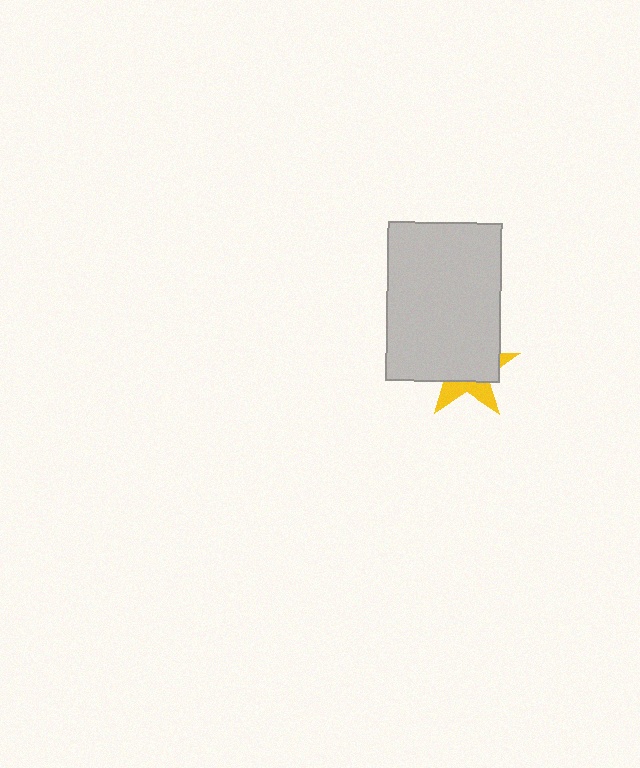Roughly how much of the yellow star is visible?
A small part of it is visible (roughly 34%).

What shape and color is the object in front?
The object in front is a light gray rectangle.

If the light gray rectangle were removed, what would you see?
You would see the complete yellow star.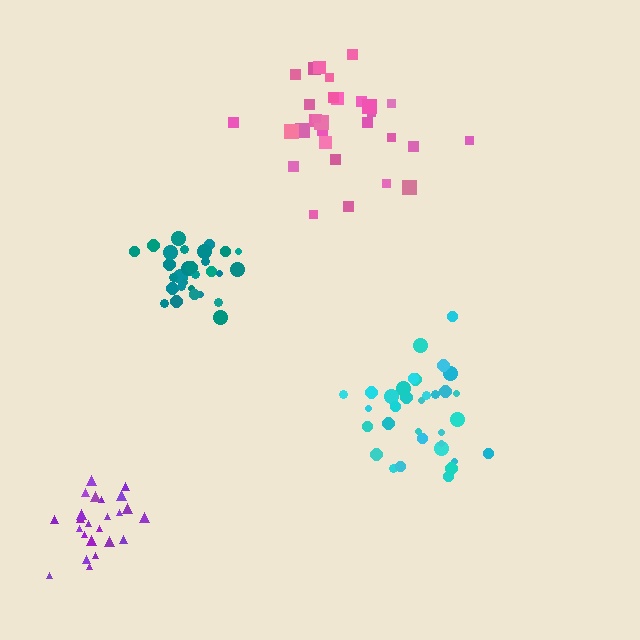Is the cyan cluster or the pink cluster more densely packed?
Cyan.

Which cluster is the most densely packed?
Purple.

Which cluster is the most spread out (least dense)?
Pink.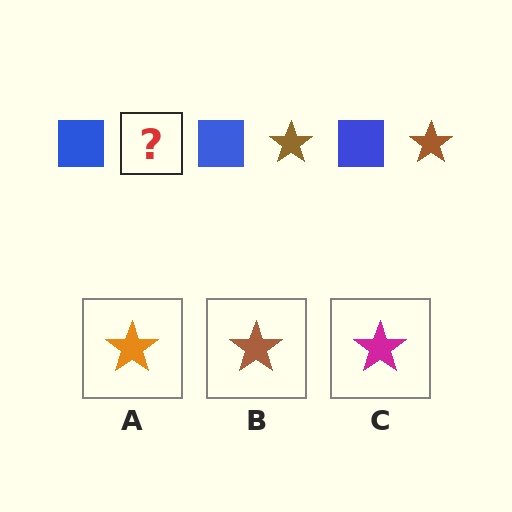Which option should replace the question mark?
Option B.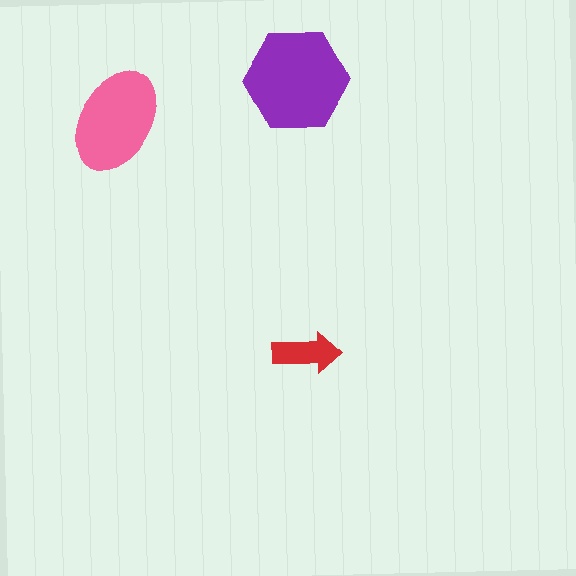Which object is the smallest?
The red arrow.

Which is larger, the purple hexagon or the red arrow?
The purple hexagon.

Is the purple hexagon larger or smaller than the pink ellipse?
Larger.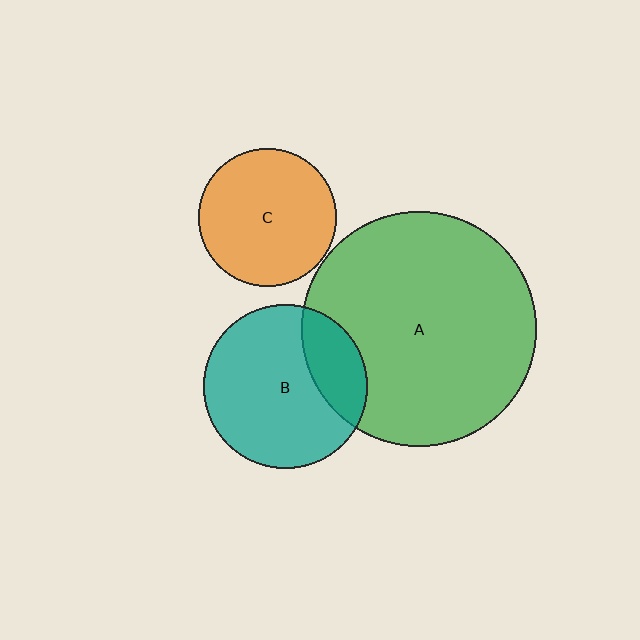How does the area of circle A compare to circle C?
Approximately 2.9 times.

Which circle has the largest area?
Circle A (green).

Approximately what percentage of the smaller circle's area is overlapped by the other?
Approximately 25%.